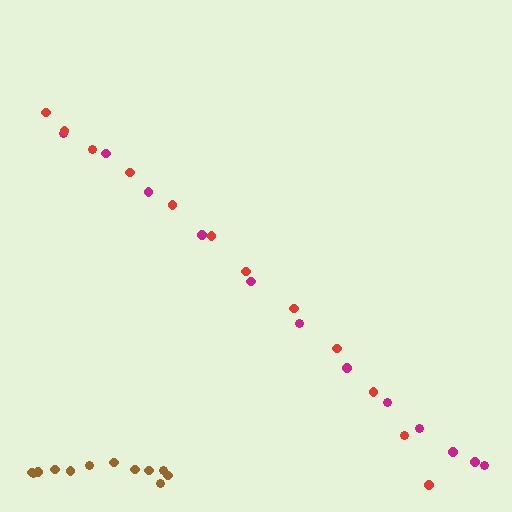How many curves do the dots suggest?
There are 3 distinct paths.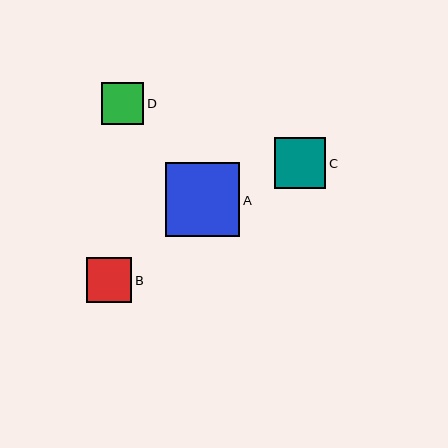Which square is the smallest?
Square D is the smallest with a size of approximately 42 pixels.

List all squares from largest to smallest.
From largest to smallest: A, C, B, D.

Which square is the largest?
Square A is the largest with a size of approximately 74 pixels.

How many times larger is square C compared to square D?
Square C is approximately 1.2 times the size of square D.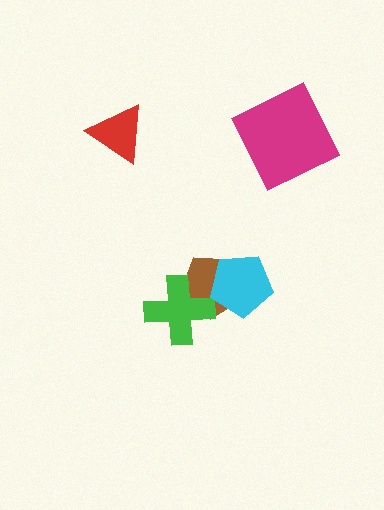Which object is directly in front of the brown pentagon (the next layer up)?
The green cross is directly in front of the brown pentagon.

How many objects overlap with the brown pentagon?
2 objects overlap with the brown pentagon.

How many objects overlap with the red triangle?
0 objects overlap with the red triangle.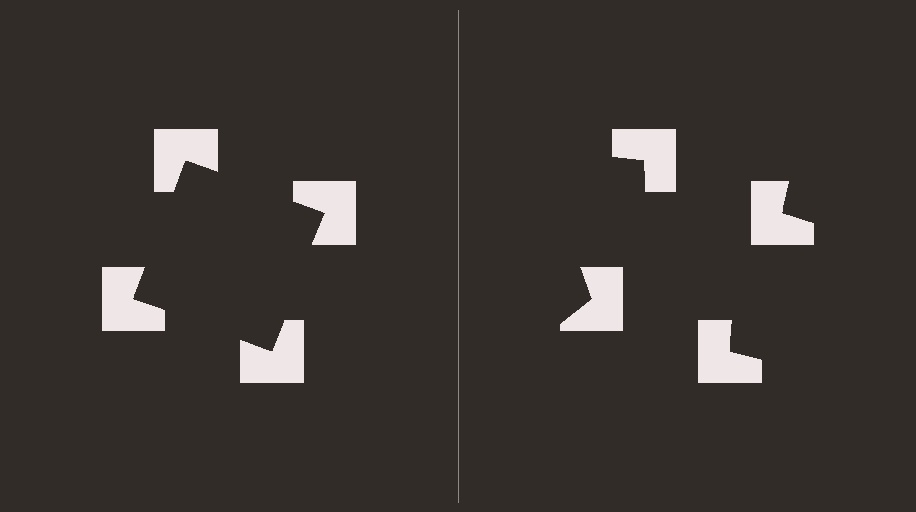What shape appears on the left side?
An illusory square.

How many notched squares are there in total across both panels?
8 — 4 on each side.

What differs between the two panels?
The notched squares are positioned identically on both sides; only the wedge orientations differ. On the left they align to a square; on the right they are misaligned.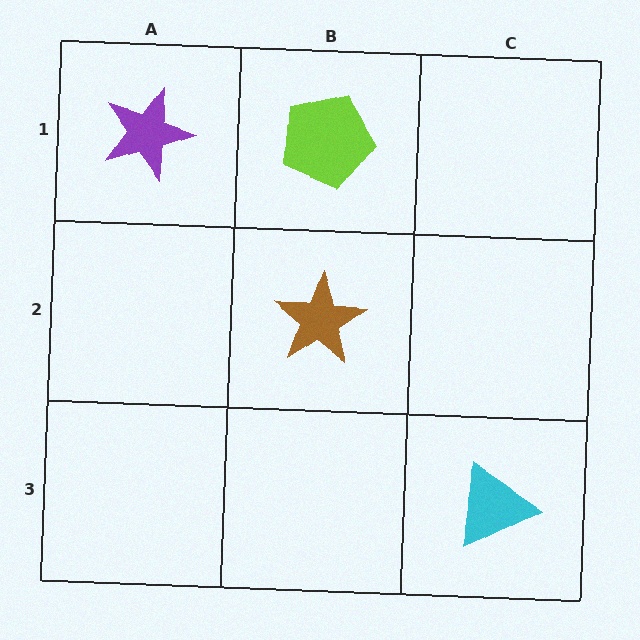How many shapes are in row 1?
2 shapes.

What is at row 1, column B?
A lime pentagon.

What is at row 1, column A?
A purple star.